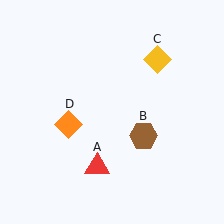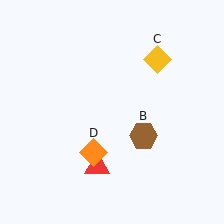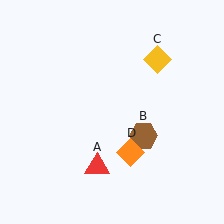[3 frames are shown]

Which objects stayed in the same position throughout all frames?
Red triangle (object A) and brown hexagon (object B) and yellow diamond (object C) remained stationary.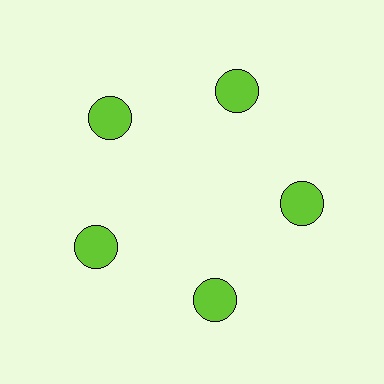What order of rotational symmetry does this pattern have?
This pattern has 5-fold rotational symmetry.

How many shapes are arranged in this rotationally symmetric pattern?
There are 5 shapes, arranged in 5 groups of 1.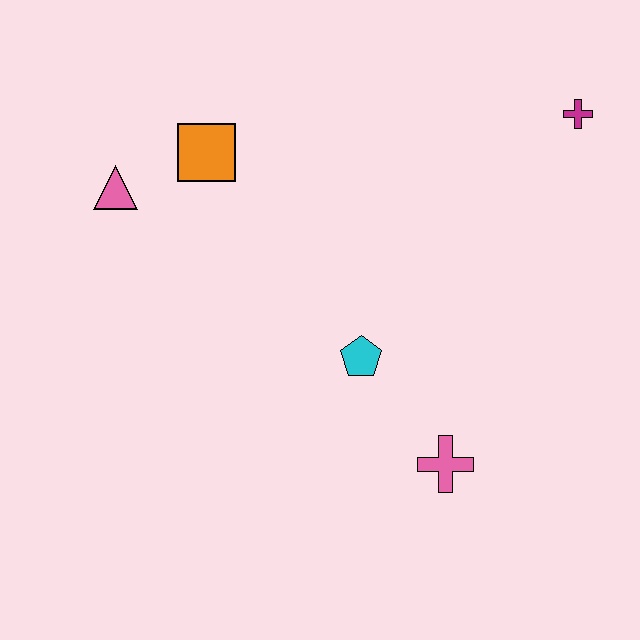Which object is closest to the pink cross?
The cyan pentagon is closest to the pink cross.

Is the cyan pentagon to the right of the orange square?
Yes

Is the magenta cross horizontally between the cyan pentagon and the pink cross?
No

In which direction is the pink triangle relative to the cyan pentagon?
The pink triangle is to the left of the cyan pentagon.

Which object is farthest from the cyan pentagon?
The magenta cross is farthest from the cyan pentagon.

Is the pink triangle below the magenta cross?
Yes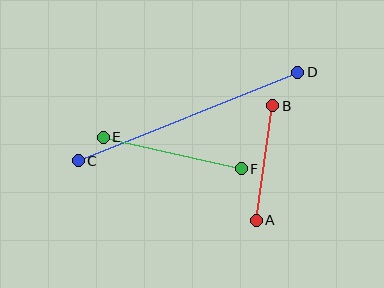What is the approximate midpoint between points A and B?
The midpoint is at approximately (264, 163) pixels.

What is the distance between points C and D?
The distance is approximately 236 pixels.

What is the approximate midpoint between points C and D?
The midpoint is at approximately (188, 116) pixels.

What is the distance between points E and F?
The distance is approximately 142 pixels.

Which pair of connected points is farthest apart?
Points C and D are farthest apart.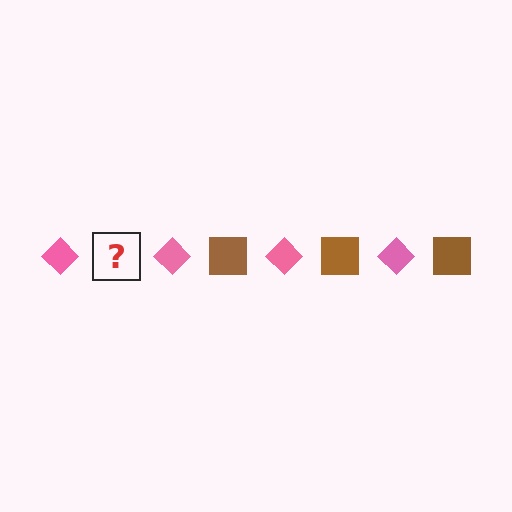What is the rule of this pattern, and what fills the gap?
The rule is that the pattern alternates between pink diamond and brown square. The gap should be filled with a brown square.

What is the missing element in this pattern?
The missing element is a brown square.